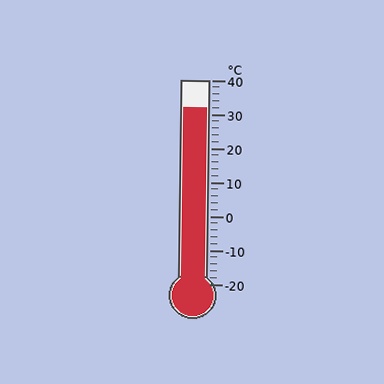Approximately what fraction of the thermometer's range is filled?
The thermometer is filled to approximately 85% of its range.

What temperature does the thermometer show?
The thermometer shows approximately 32°C.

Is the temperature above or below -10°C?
The temperature is above -10°C.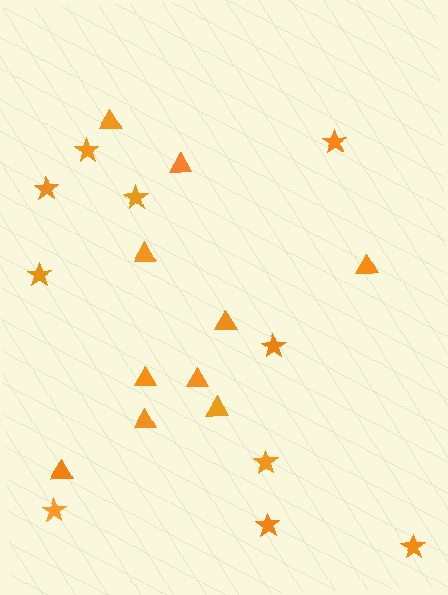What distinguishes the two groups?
There are 2 groups: one group of stars (10) and one group of triangles (10).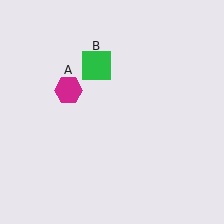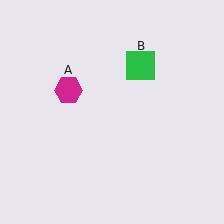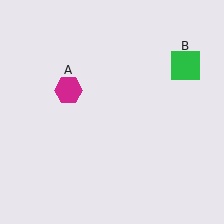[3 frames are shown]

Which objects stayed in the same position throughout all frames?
Magenta hexagon (object A) remained stationary.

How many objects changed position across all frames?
1 object changed position: green square (object B).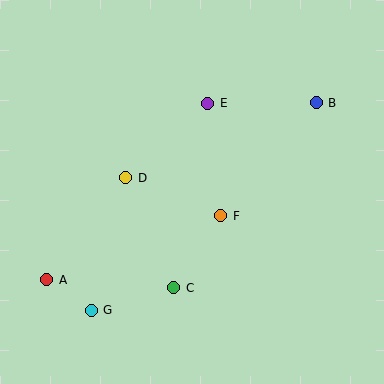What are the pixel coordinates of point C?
Point C is at (174, 288).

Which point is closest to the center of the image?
Point F at (221, 216) is closest to the center.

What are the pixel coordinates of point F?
Point F is at (221, 216).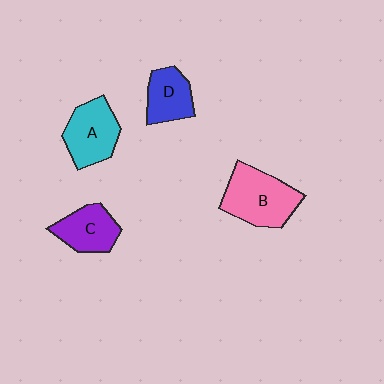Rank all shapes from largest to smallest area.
From largest to smallest: B (pink), A (cyan), C (purple), D (blue).